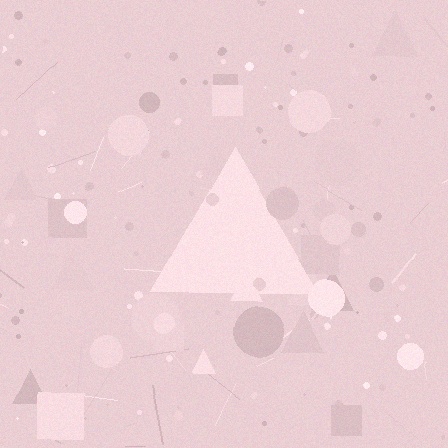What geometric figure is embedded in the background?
A triangle is embedded in the background.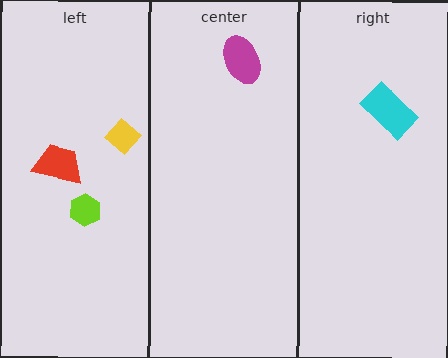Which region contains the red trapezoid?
The left region.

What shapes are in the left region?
The red trapezoid, the yellow diamond, the lime hexagon.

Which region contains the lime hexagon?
The left region.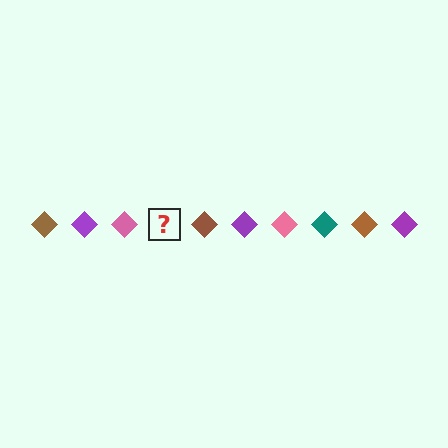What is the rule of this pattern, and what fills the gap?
The rule is that the pattern cycles through brown, purple, pink, teal diamonds. The gap should be filled with a teal diamond.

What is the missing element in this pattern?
The missing element is a teal diamond.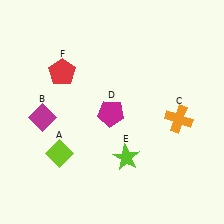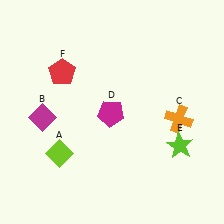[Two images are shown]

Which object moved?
The lime star (E) moved right.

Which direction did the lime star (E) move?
The lime star (E) moved right.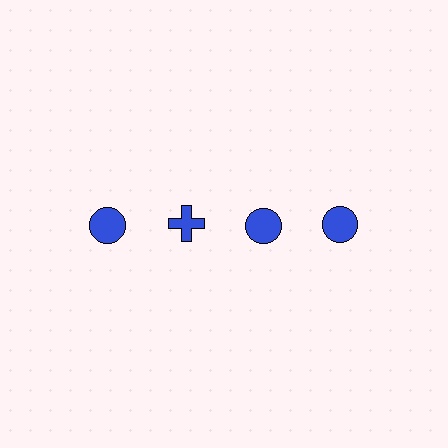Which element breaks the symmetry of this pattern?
The blue cross in the top row, second from left column breaks the symmetry. All other shapes are blue circles.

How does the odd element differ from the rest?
It has a different shape: cross instead of circle.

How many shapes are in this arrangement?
There are 4 shapes arranged in a grid pattern.